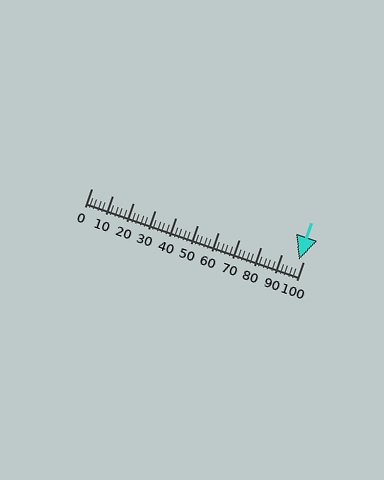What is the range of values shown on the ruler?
The ruler shows values from 0 to 100.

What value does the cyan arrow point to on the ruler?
The cyan arrow points to approximately 98.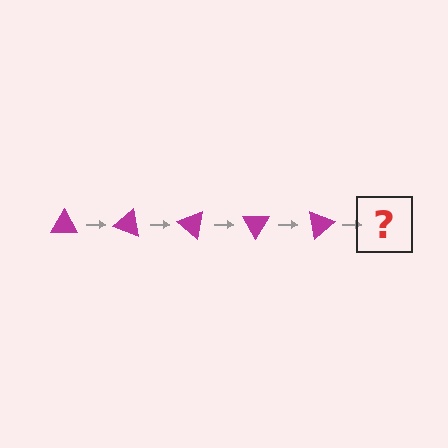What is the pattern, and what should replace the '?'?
The pattern is that the triangle rotates 20 degrees each step. The '?' should be a magenta triangle rotated 100 degrees.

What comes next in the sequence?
The next element should be a magenta triangle rotated 100 degrees.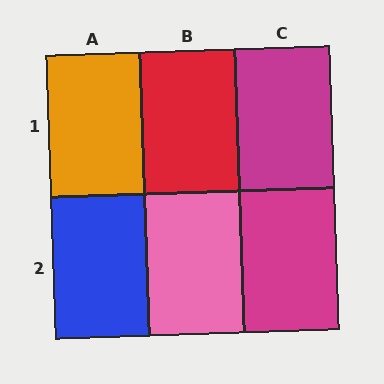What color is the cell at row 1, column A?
Orange.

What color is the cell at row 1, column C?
Magenta.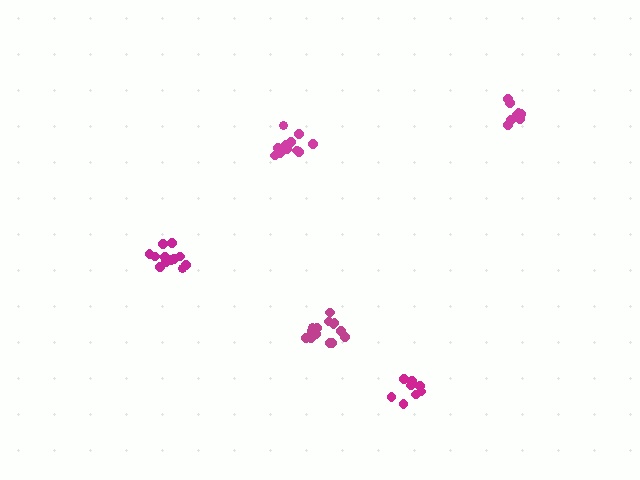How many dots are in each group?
Group 1: 8 dots, Group 2: 12 dots, Group 3: 14 dots, Group 4: 13 dots, Group 5: 8 dots (55 total).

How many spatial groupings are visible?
There are 5 spatial groupings.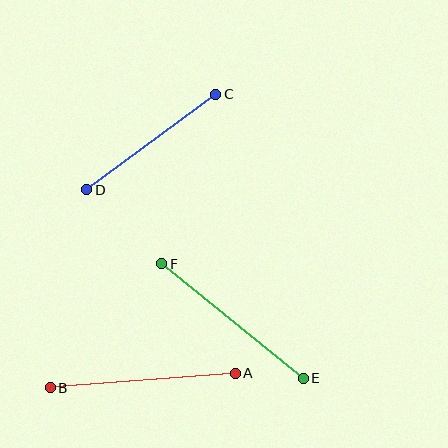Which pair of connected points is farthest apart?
Points A and B are farthest apart.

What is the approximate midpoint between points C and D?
The midpoint is at approximately (151, 142) pixels.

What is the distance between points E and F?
The distance is approximately 182 pixels.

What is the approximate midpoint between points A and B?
The midpoint is at approximately (143, 380) pixels.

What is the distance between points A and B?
The distance is approximately 185 pixels.